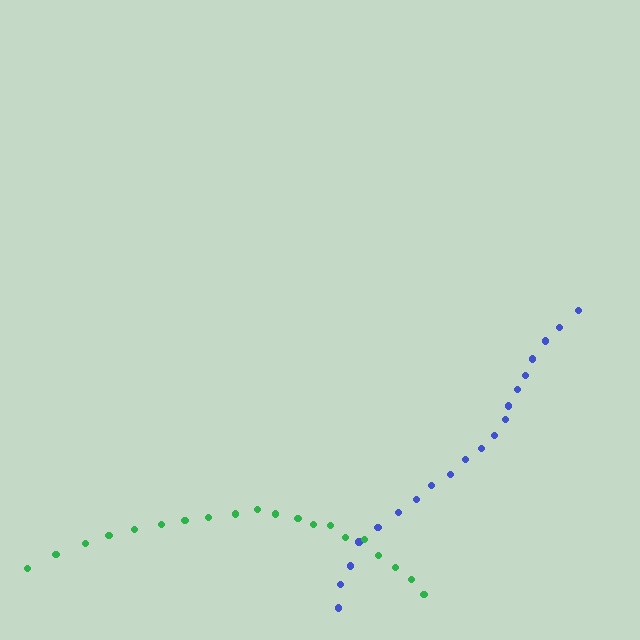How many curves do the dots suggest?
There are 2 distinct paths.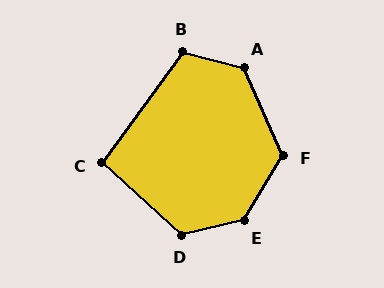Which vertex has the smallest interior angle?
C, at approximately 96 degrees.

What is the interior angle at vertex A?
Approximately 128 degrees (obtuse).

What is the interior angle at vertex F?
Approximately 125 degrees (obtuse).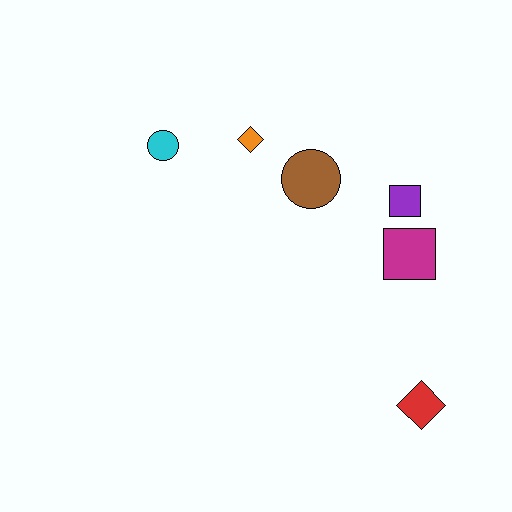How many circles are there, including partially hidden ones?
There are 2 circles.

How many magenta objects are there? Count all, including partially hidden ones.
There is 1 magenta object.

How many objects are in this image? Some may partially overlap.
There are 6 objects.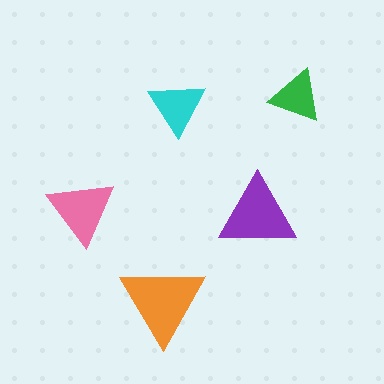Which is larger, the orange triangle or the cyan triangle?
The orange one.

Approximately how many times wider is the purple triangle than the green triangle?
About 1.5 times wider.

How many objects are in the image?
There are 5 objects in the image.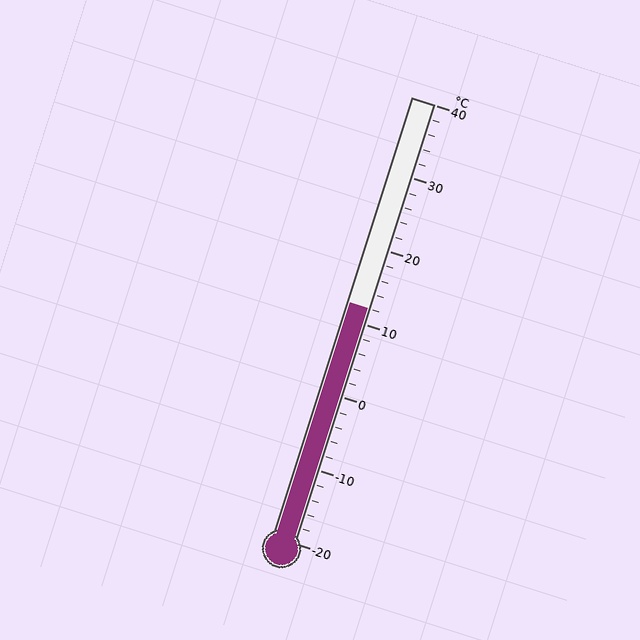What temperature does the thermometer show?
The thermometer shows approximately 12°C.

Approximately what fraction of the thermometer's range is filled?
The thermometer is filled to approximately 55% of its range.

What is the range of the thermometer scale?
The thermometer scale ranges from -20°C to 40°C.